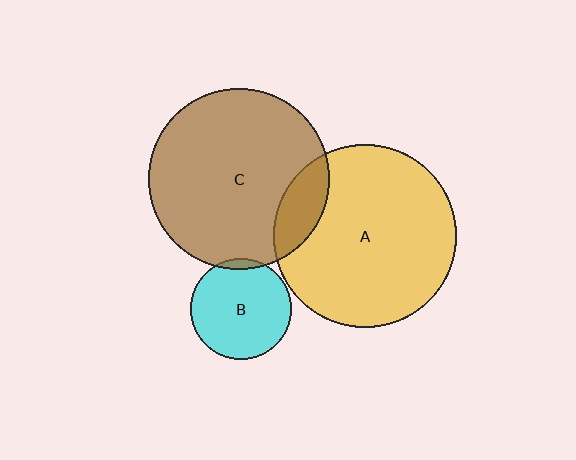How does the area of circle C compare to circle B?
Approximately 3.2 times.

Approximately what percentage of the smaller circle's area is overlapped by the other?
Approximately 5%.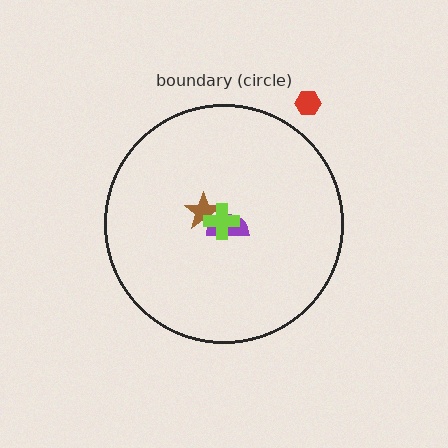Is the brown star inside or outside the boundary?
Inside.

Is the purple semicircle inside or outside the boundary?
Inside.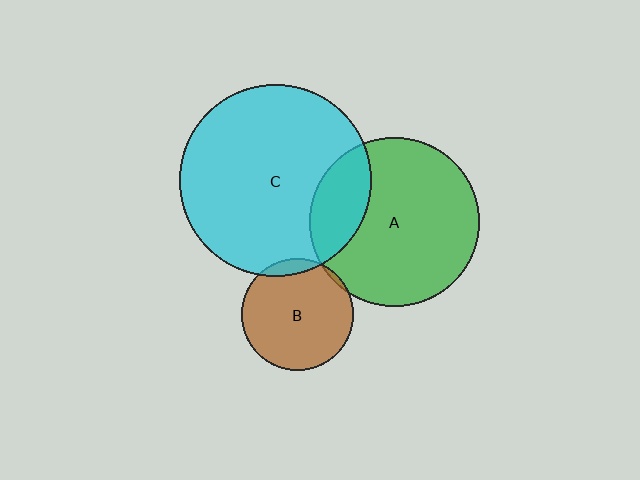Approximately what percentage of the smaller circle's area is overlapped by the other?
Approximately 20%.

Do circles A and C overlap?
Yes.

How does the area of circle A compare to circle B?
Approximately 2.3 times.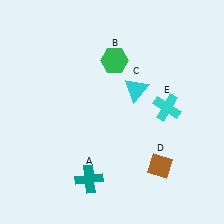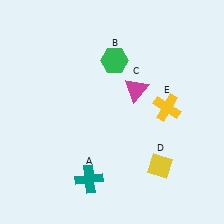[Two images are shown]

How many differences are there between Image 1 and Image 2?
There are 3 differences between the two images.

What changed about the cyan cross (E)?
In Image 1, E is cyan. In Image 2, it changed to yellow.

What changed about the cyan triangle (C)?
In Image 1, C is cyan. In Image 2, it changed to magenta.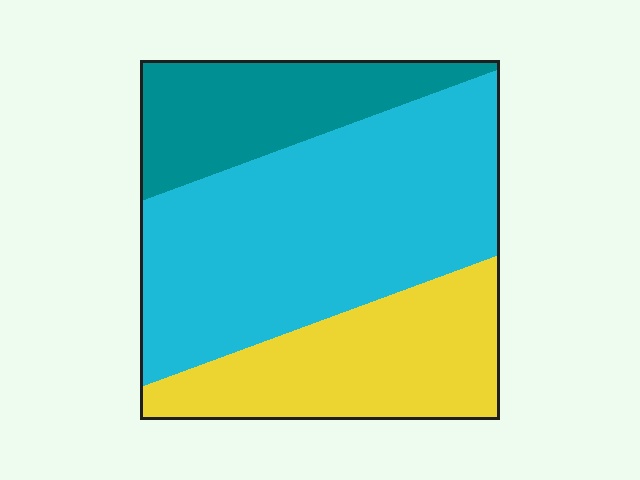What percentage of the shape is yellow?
Yellow takes up about one quarter (1/4) of the shape.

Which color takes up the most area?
Cyan, at roughly 50%.